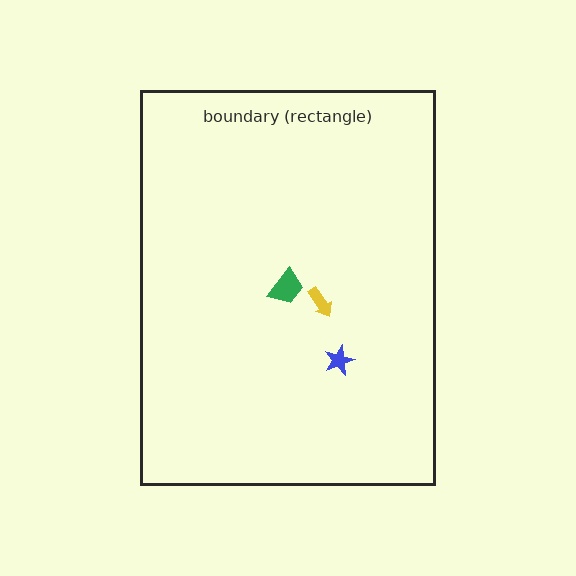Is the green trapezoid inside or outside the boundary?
Inside.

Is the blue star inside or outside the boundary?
Inside.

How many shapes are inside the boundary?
3 inside, 0 outside.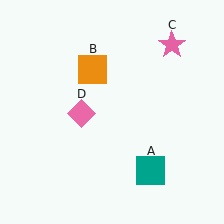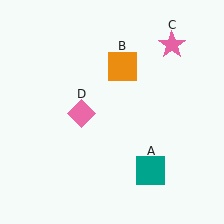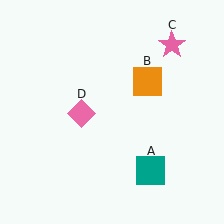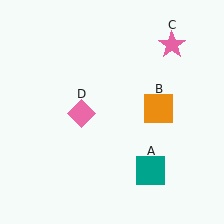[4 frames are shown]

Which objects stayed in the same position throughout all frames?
Teal square (object A) and pink star (object C) and pink diamond (object D) remained stationary.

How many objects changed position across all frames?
1 object changed position: orange square (object B).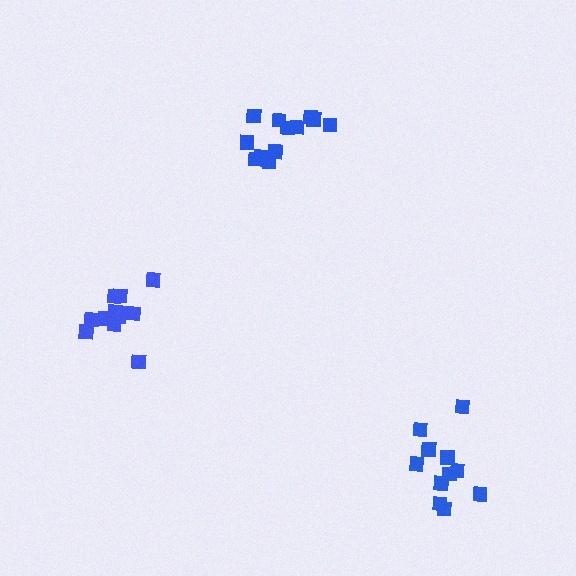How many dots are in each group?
Group 1: 11 dots, Group 2: 12 dots, Group 3: 12 dots (35 total).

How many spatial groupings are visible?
There are 3 spatial groupings.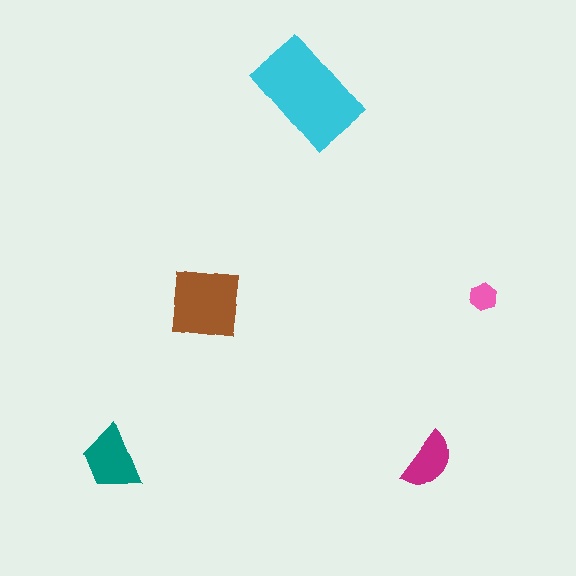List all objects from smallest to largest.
The pink hexagon, the magenta semicircle, the teal trapezoid, the brown square, the cyan rectangle.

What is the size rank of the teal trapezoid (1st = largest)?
3rd.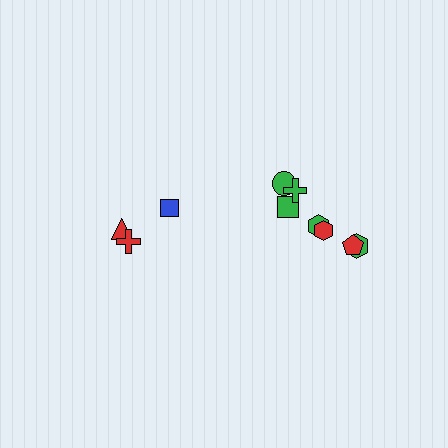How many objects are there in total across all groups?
There are 10 objects.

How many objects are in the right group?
There are 7 objects.